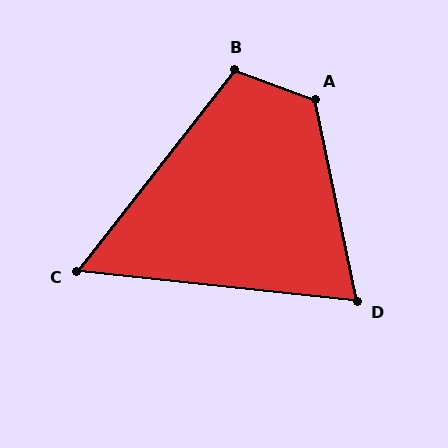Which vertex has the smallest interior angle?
C, at approximately 58 degrees.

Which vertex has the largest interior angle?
A, at approximately 122 degrees.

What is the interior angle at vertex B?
Approximately 108 degrees (obtuse).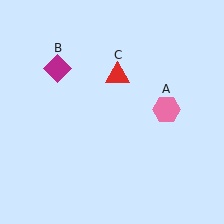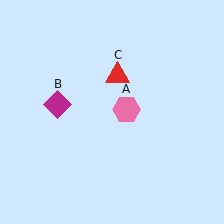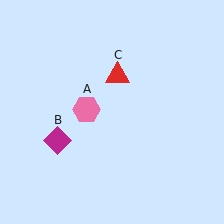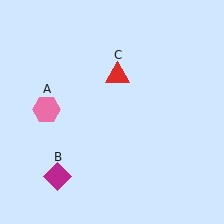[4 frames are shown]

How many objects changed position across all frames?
2 objects changed position: pink hexagon (object A), magenta diamond (object B).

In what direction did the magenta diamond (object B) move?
The magenta diamond (object B) moved down.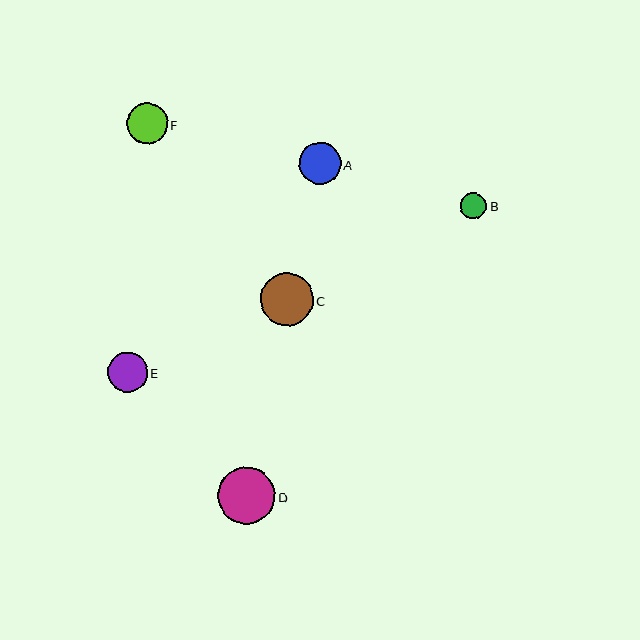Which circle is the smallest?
Circle B is the smallest with a size of approximately 26 pixels.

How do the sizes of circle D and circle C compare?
Circle D and circle C are approximately the same size.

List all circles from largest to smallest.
From largest to smallest: D, C, A, F, E, B.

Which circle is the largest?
Circle D is the largest with a size of approximately 58 pixels.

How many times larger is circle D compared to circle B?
Circle D is approximately 2.2 times the size of circle B.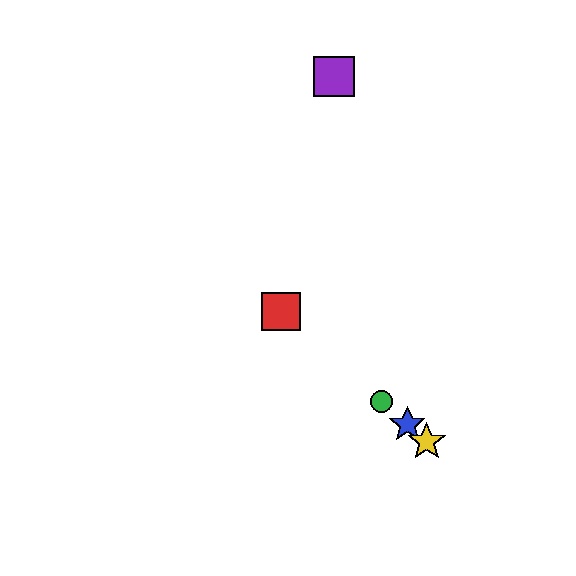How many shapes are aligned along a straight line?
4 shapes (the red square, the blue star, the green circle, the yellow star) are aligned along a straight line.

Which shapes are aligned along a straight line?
The red square, the blue star, the green circle, the yellow star are aligned along a straight line.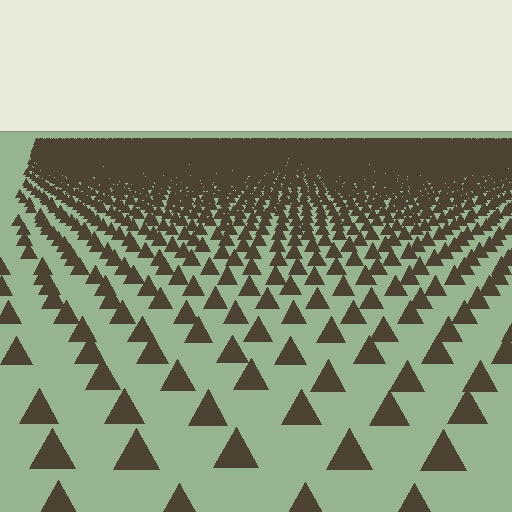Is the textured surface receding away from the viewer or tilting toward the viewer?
The surface is receding away from the viewer. Texture elements get smaller and denser toward the top.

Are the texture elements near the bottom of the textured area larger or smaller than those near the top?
Larger. Near the bottom, elements are closer to the viewer and appear at a bigger on-screen size.